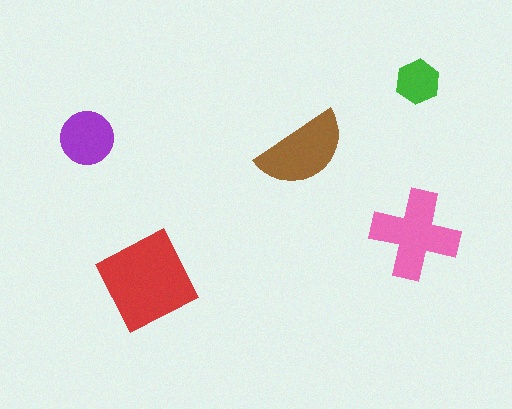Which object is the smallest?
The green hexagon.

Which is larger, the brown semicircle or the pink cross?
The pink cross.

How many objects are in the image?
There are 5 objects in the image.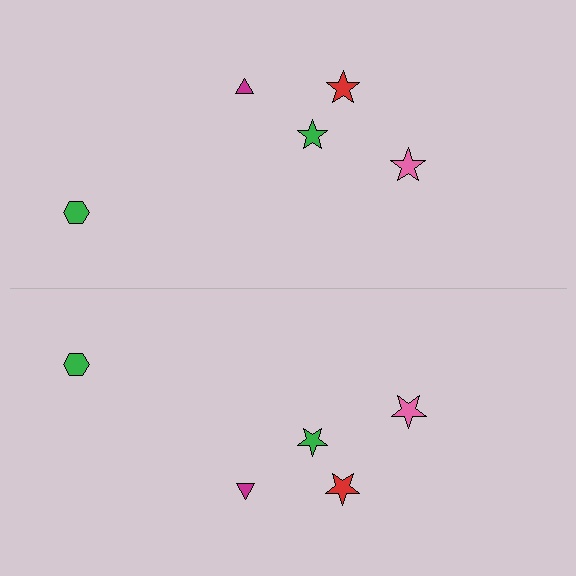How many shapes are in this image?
There are 10 shapes in this image.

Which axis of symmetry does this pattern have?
The pattern has a horizontal axis of symmetry running through the center of the image.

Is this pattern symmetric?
Yes, this pattern has bilateral (reflection) symmetry.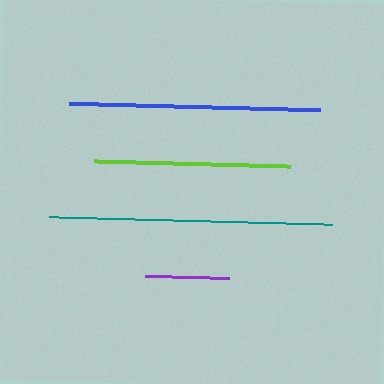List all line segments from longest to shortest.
From longest to shortest: teal, blue, lime, purple.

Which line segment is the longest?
The teal line is the longest at approximately 283 pixels.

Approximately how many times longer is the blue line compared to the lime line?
The blue line is approximately 1.3 times the length of the lime line.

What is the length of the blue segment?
The blue segment is approximately 250 pixels long.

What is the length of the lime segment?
The lime segment is approximately 196 pixels long.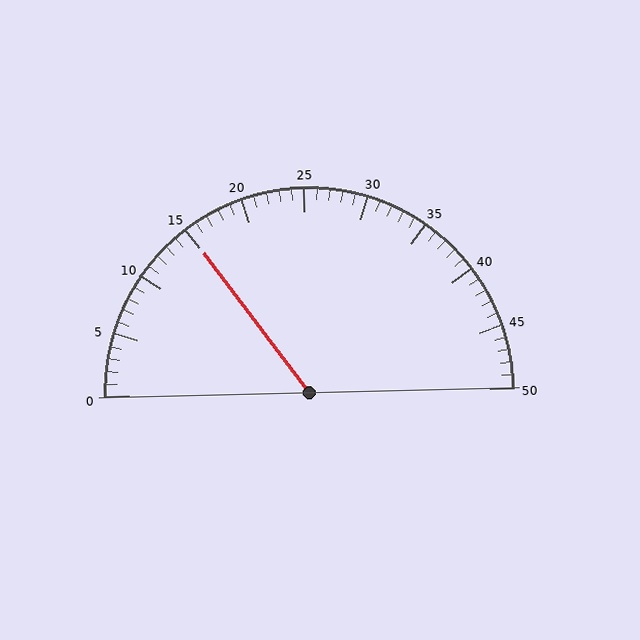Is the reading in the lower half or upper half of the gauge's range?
The reading is in the lower half of the range (0 to 50).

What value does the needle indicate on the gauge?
The needle indicates approximately 15.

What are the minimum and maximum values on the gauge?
The gauge ranges from 0 to 50.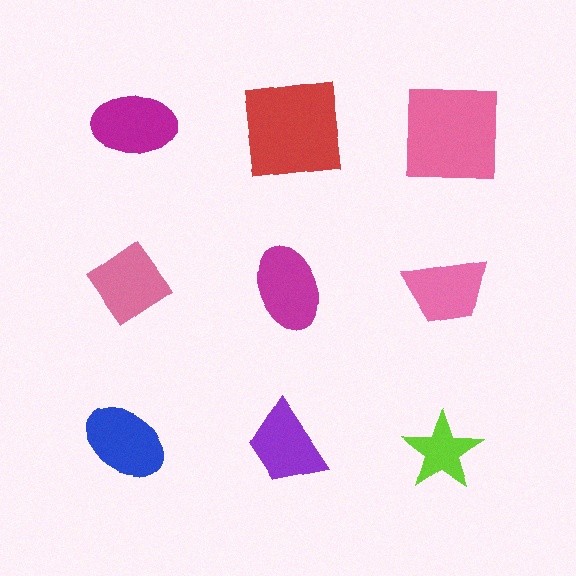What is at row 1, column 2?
A red square.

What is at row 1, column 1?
A magenta ellipse.